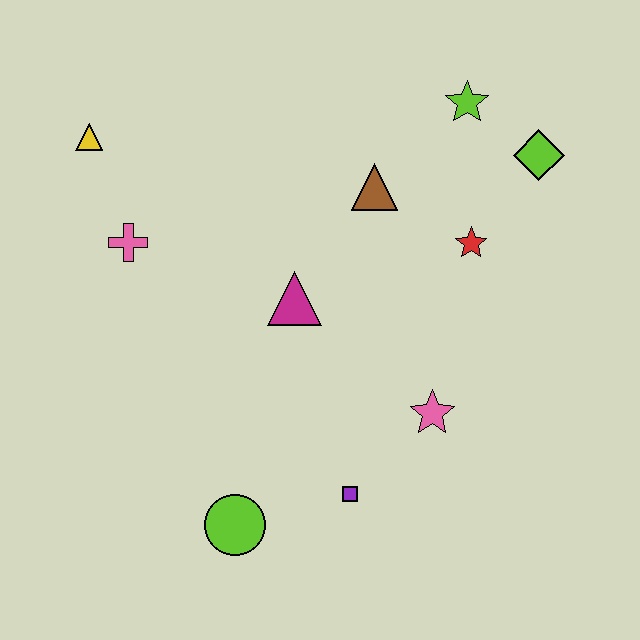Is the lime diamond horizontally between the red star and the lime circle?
No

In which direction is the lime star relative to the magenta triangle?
The lime star is above the magenta triangle.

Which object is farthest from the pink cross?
The lime diamond is farthest from the pink cross.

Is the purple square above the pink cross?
No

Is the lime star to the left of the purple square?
No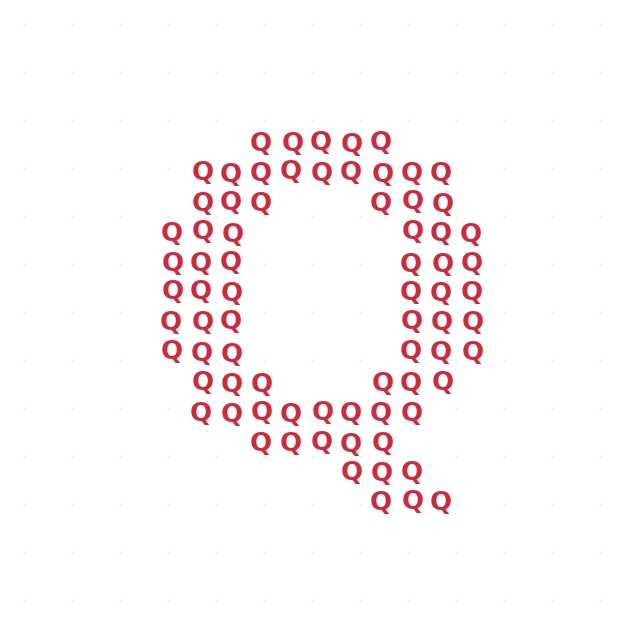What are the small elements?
The small elements are letter Q's.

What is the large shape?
The large shape is the letter Q.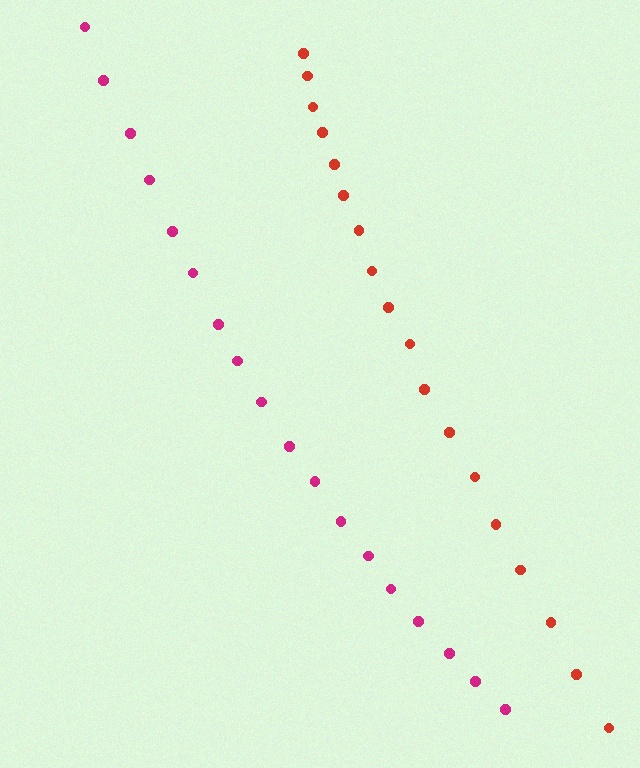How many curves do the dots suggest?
There are 2 distinct paths.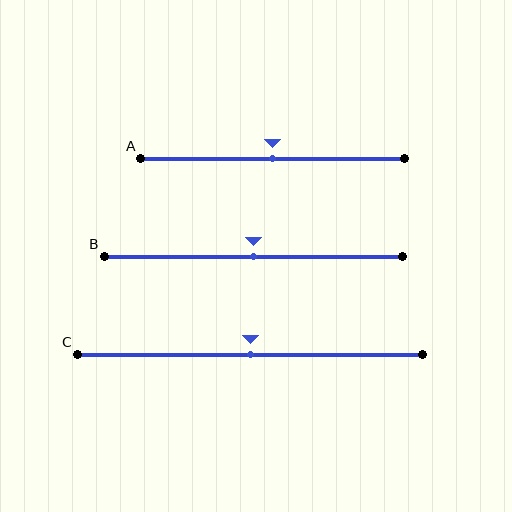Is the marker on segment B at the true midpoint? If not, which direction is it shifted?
Yes, the marker on segment B is at the true midpoint.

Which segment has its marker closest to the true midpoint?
Segment A has its marker closest to the true midpoint.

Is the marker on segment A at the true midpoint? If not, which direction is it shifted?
Yes, the marker on segment A is at the true midpoint.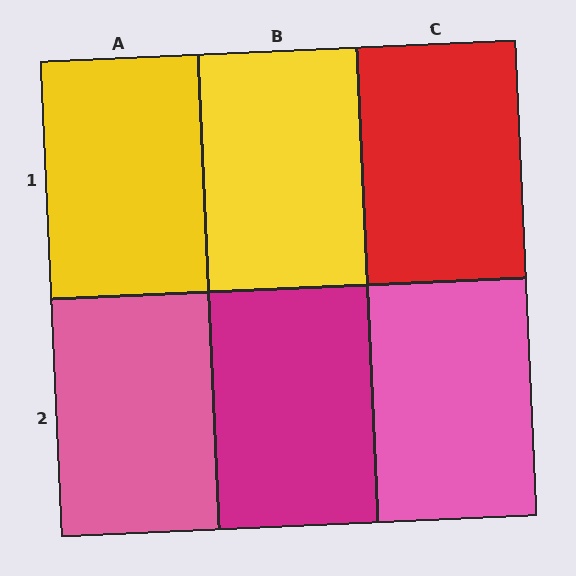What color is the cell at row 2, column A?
Pink.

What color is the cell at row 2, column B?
Magenta.